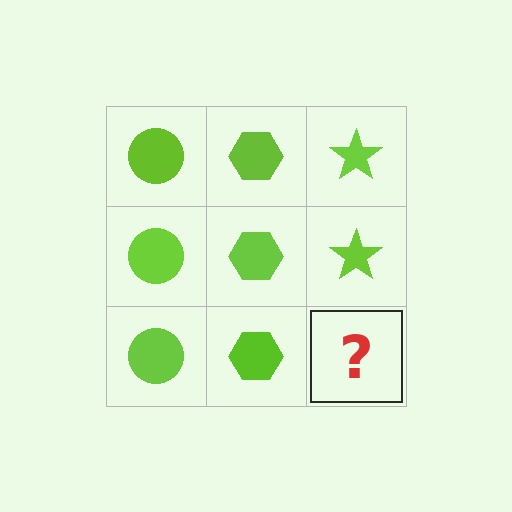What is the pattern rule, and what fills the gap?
The rule is that each column has a consistent shape. The gap should be filled with a lime star.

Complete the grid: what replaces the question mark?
The question mark should be replaced with a lime star.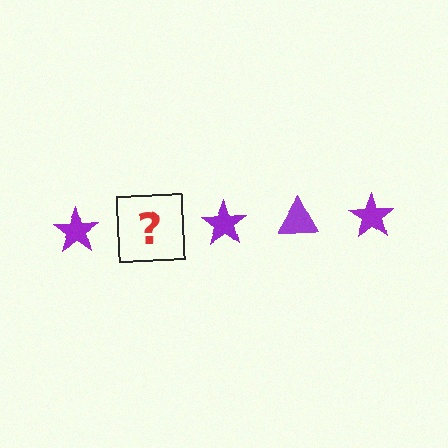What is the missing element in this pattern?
The missing element is a purple triangle.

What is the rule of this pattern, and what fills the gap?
The rule is that the pattern cycles through star, triangle shapes in purple. The gap should be filled with a purple triangle.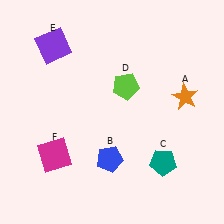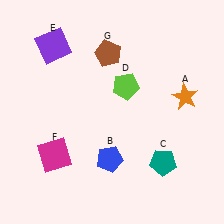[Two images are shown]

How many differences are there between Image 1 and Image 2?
There is 1 difference between the two images.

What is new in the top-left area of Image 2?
A brown pentagon (G) was added in the top-left area of Image 2.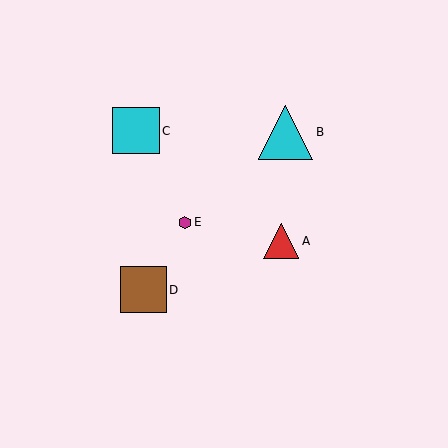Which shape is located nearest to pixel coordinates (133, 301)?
The brown square (labeled D) at (143, 290) is nearest to that location.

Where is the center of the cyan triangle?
The center of the cyan triangle is at (286, 132).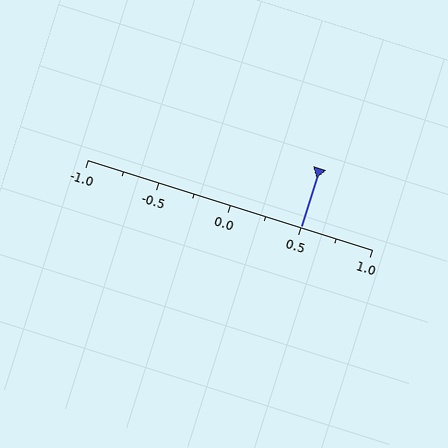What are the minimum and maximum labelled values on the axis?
The axis runs from -1.0 to 1.0.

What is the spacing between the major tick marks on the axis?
The major ticks are spaced 0.5 apart.